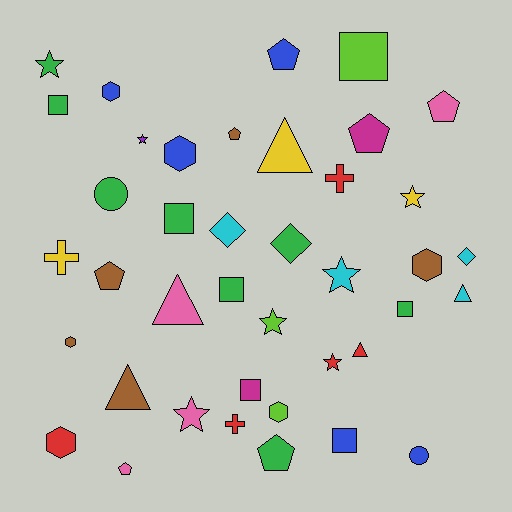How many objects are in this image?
There are 40 objects.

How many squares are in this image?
There are 7 squares.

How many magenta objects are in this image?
There are 2 magenta objects.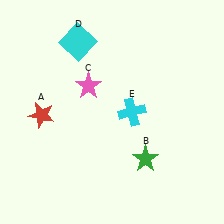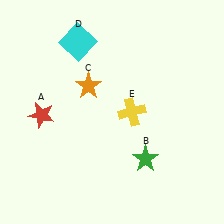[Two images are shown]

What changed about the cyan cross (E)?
In Image 1, E is cyan. In Image 2, it changed to yellow.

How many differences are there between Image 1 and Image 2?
There are 2 differences between the two images.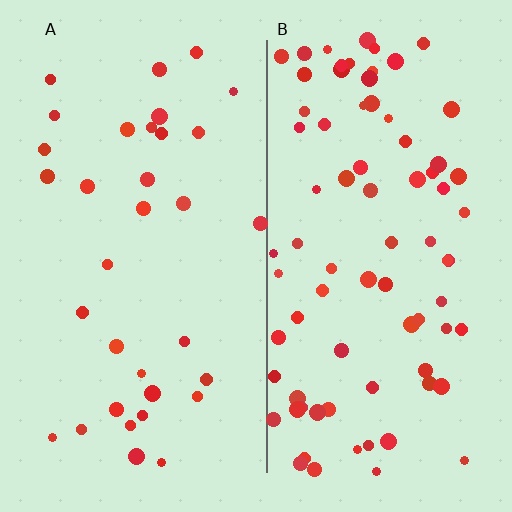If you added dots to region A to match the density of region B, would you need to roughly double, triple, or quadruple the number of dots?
Approximately double.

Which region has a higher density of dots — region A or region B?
B (the right).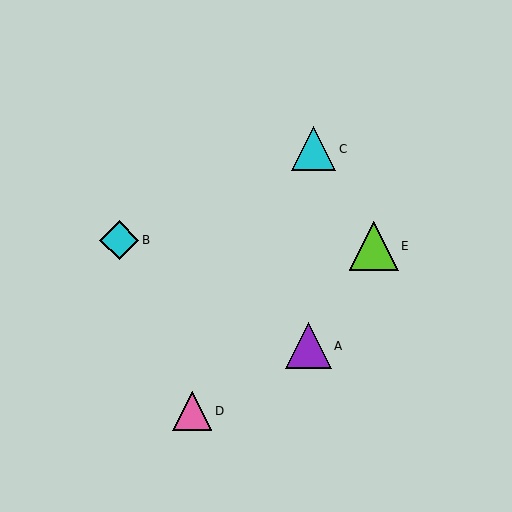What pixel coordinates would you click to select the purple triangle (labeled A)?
Click at (308, 346) to select the purple triangle A.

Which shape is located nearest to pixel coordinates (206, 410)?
The pink triangle (labeled D) at (192, 411) is nearest to that location.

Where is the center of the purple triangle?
The center of the purple triangle is at (308, 346).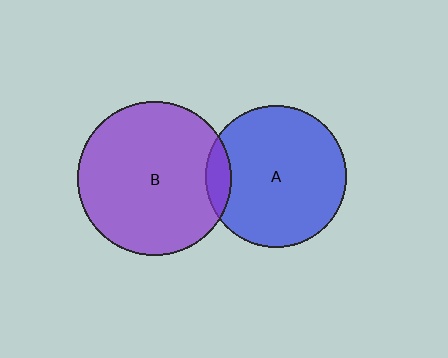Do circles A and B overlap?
Yes.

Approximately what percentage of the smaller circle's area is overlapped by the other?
Approximately 10%.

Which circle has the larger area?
Circle B (purple).